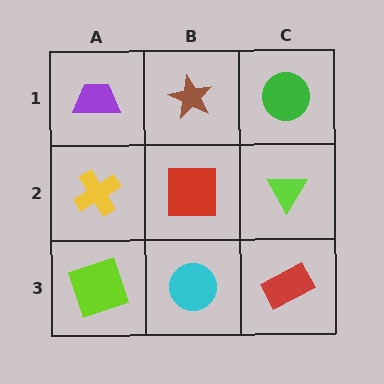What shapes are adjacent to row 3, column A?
A yellow cross (row 2, column A), a cyan circle (row 3, column B).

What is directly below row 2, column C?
A red rectangle.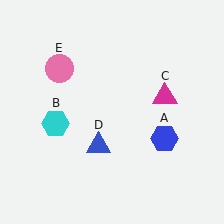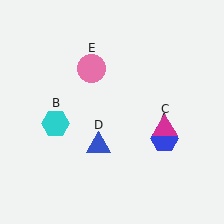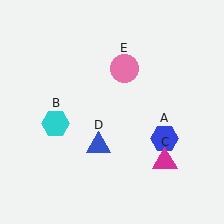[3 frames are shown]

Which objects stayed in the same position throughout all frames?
Blue hexagon (object A) and cyan hexagon (object B) and blue triangle (object D) remained stationary.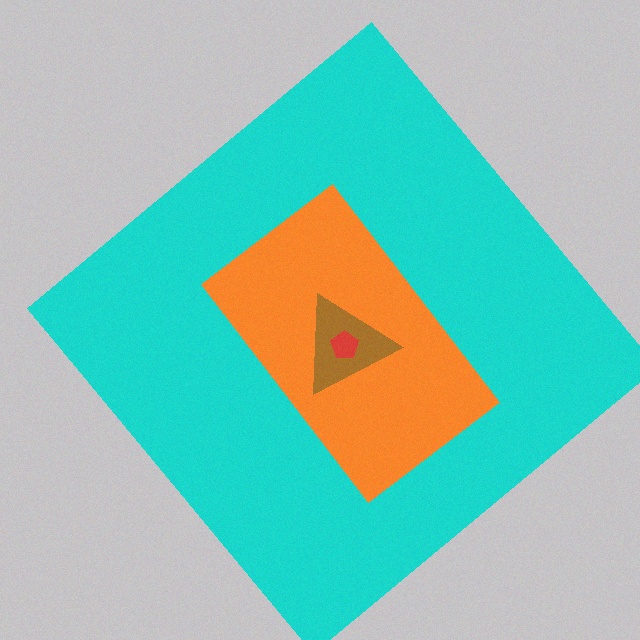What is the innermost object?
The red pentagon.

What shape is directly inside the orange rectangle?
The brown triangle.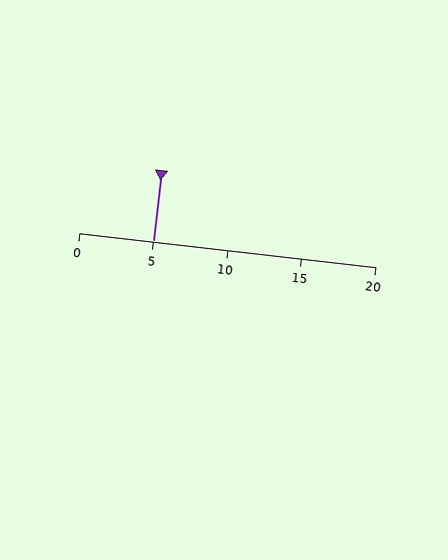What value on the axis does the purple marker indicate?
The marker indicates approximately 5.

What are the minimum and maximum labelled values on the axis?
The axis runs from 0 to 20.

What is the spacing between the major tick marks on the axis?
The major ticks are spaced 5 apart.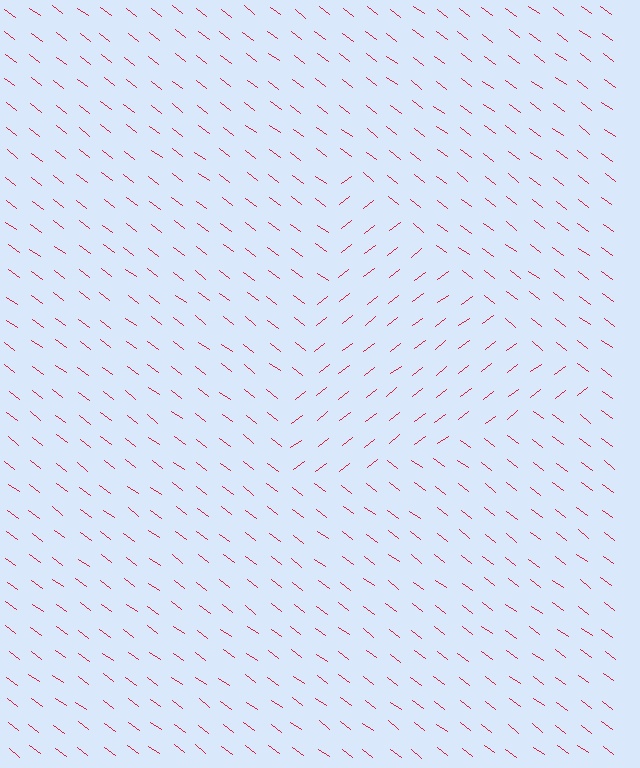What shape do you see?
I see a triangle.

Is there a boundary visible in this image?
Yes, there is a texture boundary formed by a change in line orientation.